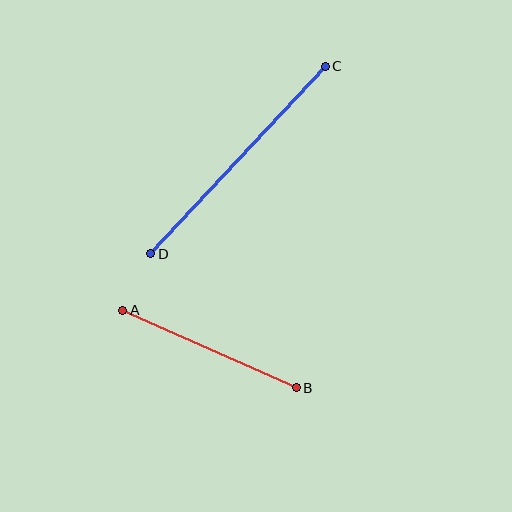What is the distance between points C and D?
The distance is approximately 256 pixels.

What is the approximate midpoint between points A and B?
The midpoint is at approximately (209, 349) pixels.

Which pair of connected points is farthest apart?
Points C and D are farthest apart.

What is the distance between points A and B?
The distance is approximately 190 pixels.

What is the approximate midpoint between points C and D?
The midpoint is at approximately (238, 160) pixels.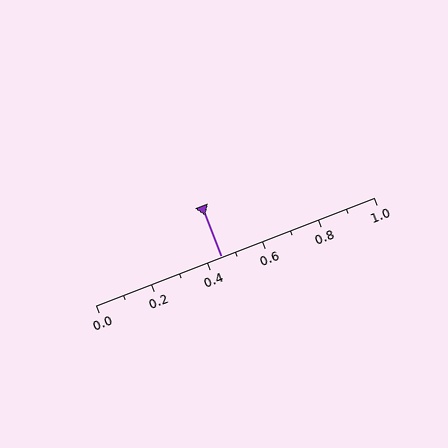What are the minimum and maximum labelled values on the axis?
The axis runs from 0.0 to 1.0.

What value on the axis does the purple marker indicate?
The marker indicates approximately 0.45.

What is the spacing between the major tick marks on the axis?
The major ticks are spaced 0.2 apart.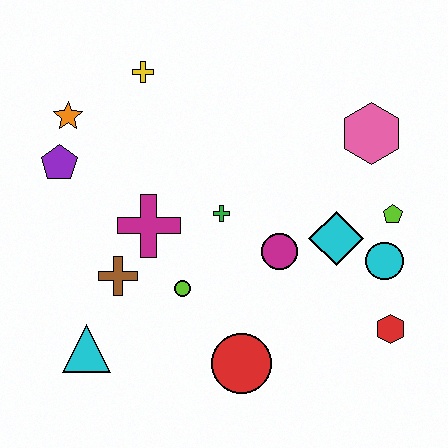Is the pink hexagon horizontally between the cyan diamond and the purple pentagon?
No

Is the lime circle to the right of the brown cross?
Yes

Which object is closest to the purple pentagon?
The orange star is closest to the purple pentagon.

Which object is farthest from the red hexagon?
The orange star is farthest from the red hexagon.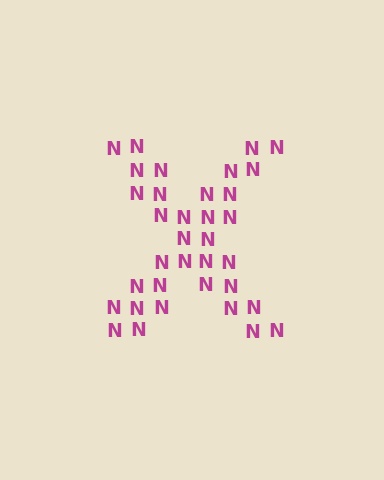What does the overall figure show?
The overall figure shows the letter X.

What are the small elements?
The small elements are letter N's.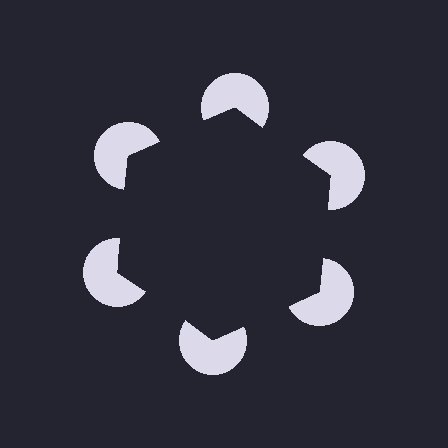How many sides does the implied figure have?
6 sides.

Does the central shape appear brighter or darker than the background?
It typically appears slightly darker than the background, even though no actual brightness change is drawn.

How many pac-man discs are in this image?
There are 6 — one at each vertex of the illusory hexagon.